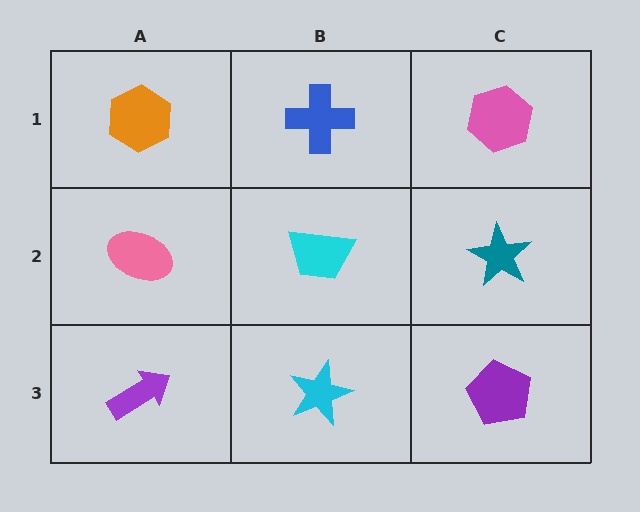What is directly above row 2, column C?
A pink hexagon.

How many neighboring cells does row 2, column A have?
3.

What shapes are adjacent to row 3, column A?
A pink ellipse (row 2, column A), a cyan star (row 3, column B).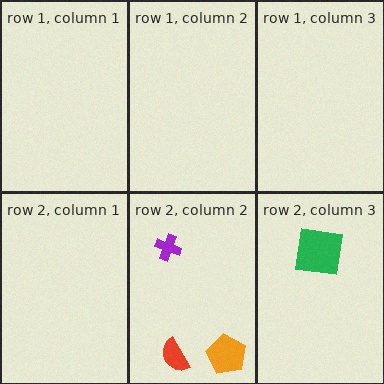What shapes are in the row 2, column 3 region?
The cyan ellipse, the green square.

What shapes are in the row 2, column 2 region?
The red semicircle, the purple cross, the orange pentagon.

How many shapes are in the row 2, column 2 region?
3.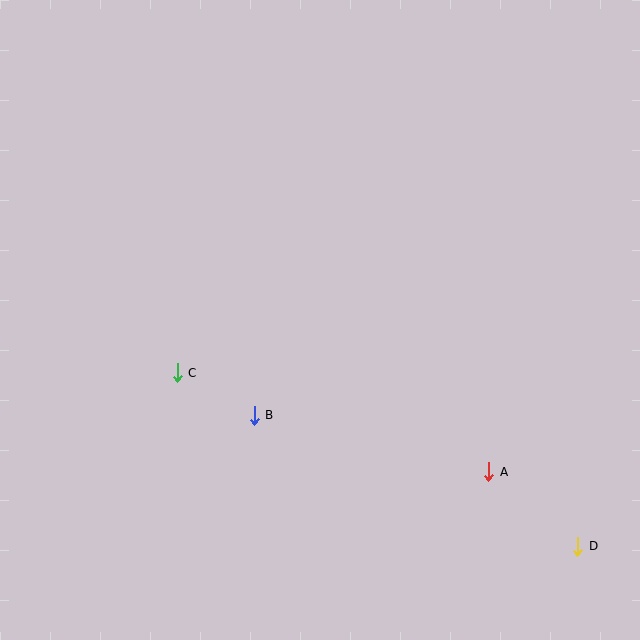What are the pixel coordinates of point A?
Point A is at (489, 472).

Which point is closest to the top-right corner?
Point A is closest to the top-right corner.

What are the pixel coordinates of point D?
Point D is at (578, 546).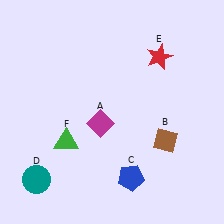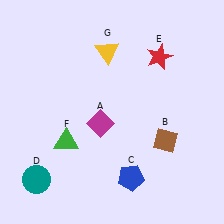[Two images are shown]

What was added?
A yellow triangle (G) was added in Image 2.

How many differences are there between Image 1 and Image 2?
There is 1 difference between the two images.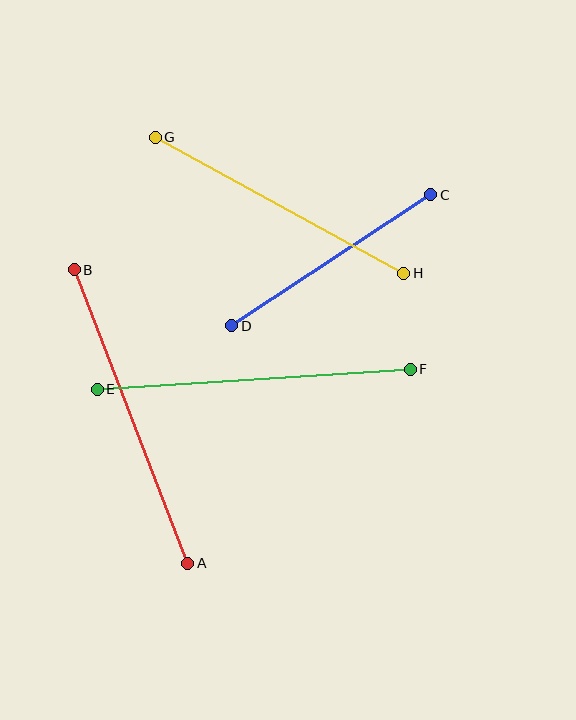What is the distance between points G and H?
The distance is approximately 283 pixels.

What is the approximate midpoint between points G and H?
The midpoint is at approximately (279, 205) pixels.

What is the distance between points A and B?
The distance is approximately 315 pixels.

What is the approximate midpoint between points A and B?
The midpoint is at approximately (131, 417) pixels.